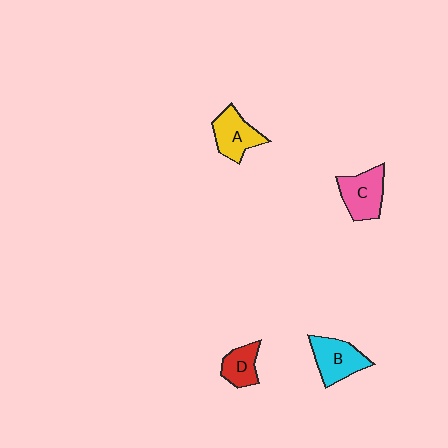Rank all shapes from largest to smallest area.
From largest to smallest: C (pink), B (cyan), A (yellow), D (red).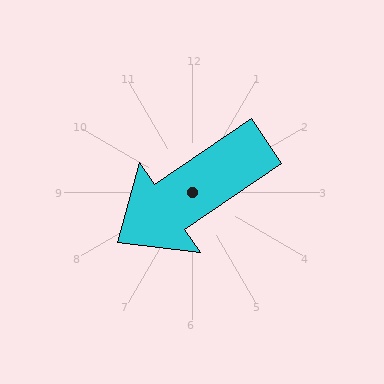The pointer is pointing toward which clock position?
Roughly 8 o'clock.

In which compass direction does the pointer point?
Southwest.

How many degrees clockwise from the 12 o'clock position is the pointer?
Approximately 236 degrees.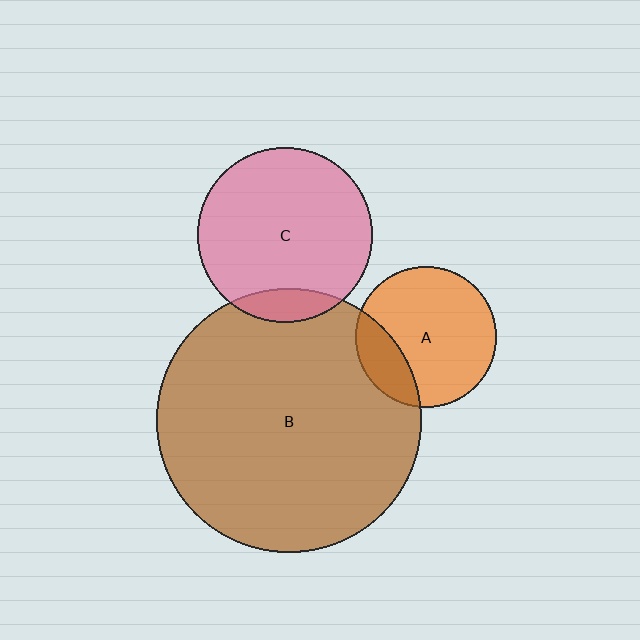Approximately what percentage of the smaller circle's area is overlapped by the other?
Approximately 20%.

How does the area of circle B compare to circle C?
Approximately 2.3 times.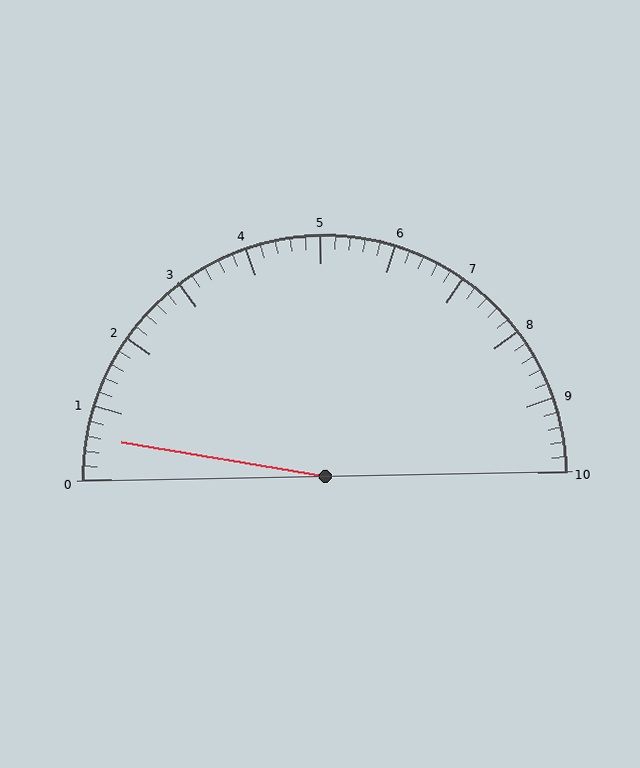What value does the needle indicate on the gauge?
The needle indicates approximately 0.6.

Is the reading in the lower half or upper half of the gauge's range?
The reading is in the lower half of the range (0 to 10).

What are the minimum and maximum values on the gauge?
The gauge ranges from 0 to 10.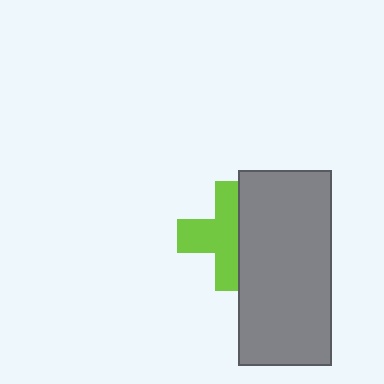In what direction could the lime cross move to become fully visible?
The lime cross could move left. That would shift it out from behind the gray rectangle entirely.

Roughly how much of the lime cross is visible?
About half of it is visible (roughly 59%).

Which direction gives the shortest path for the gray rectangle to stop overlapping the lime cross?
Moving right gives the shortest separation.